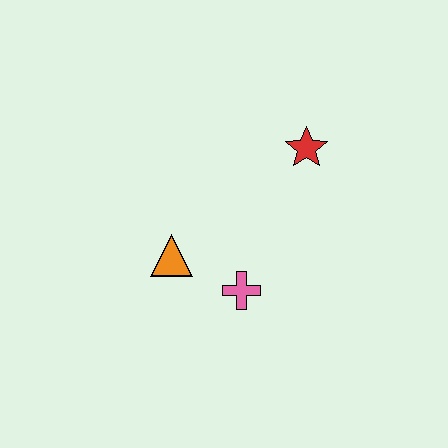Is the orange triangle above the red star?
No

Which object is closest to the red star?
The pink cross is closest to the red star.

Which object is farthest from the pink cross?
The red star is farthest from the pink cross.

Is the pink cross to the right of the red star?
No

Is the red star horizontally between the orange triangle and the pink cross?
No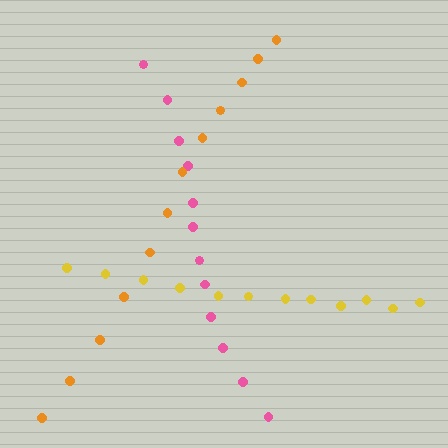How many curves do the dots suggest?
There are 3 distinct paths.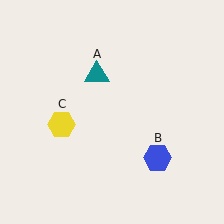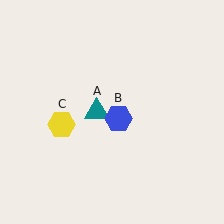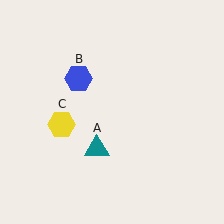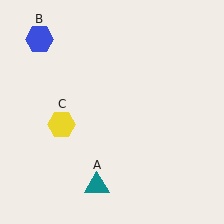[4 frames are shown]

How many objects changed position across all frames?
2 objects changed position: teal triangle (object A), blue hexagon (object B).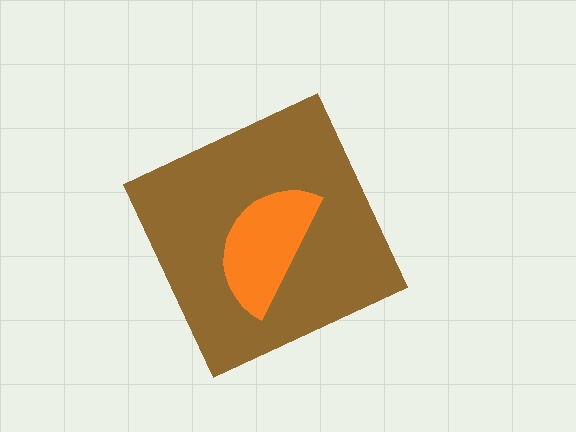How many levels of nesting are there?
2.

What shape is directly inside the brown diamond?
The orange semicircle.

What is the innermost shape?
The orange semicircle.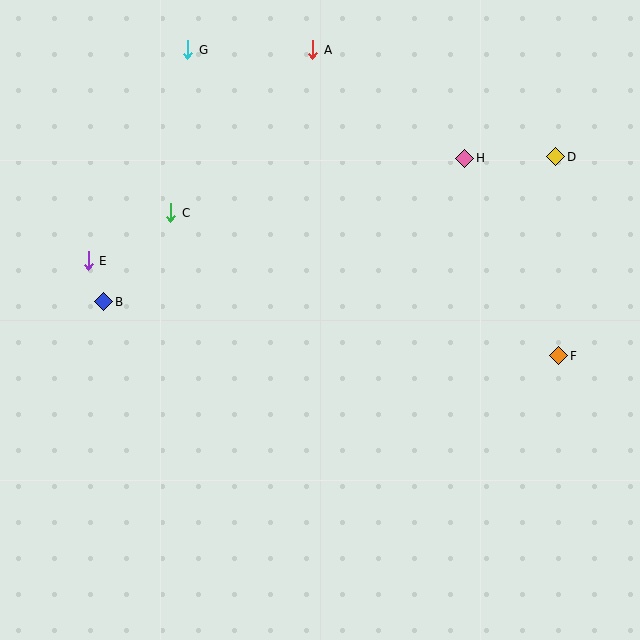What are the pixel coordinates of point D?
Point D is at (556, 157).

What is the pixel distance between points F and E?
The distance between F and E is 480 pixels.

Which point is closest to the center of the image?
Point C at (171, 213) is closest to the center.